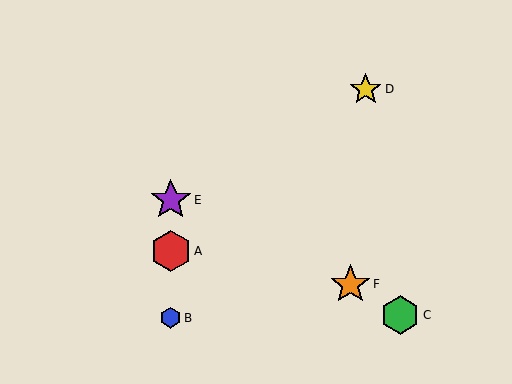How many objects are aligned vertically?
3 objects (A, B, E) are aligned vertically.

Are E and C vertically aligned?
No, E is at x≈171 and C is at x≈400.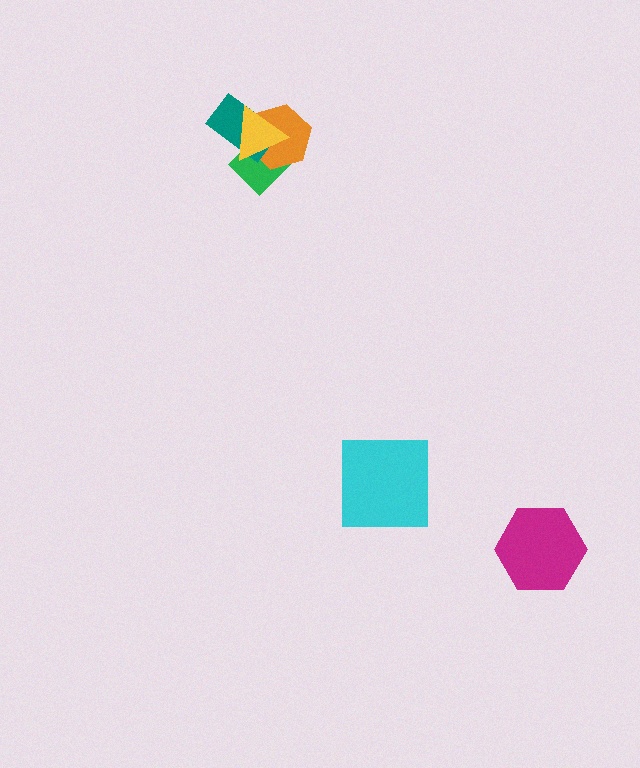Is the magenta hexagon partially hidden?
No, no other shape covers it.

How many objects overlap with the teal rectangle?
3 objects overlap with the teal rectangle.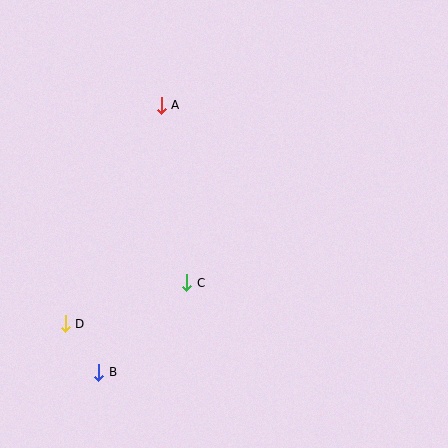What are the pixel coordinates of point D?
Point D is at (65, 324).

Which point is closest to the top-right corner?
Point A is closest to the top-right corner.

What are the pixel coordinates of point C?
Point C is at (187, 283).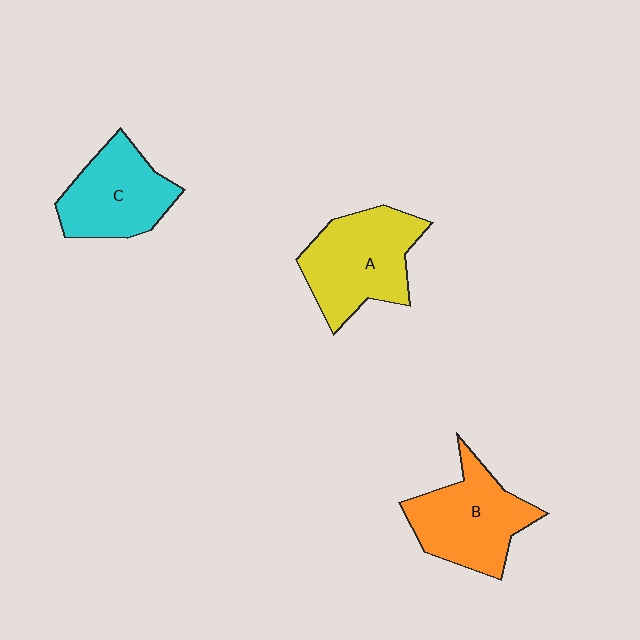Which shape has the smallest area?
Shape C (cyan).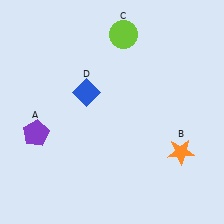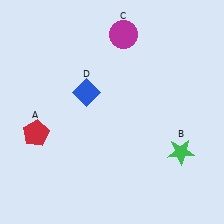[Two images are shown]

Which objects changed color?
A changed from purple to red. B changed from orange to green. C changed from lime to magenta.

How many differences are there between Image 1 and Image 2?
There are 3 differences between the two images.